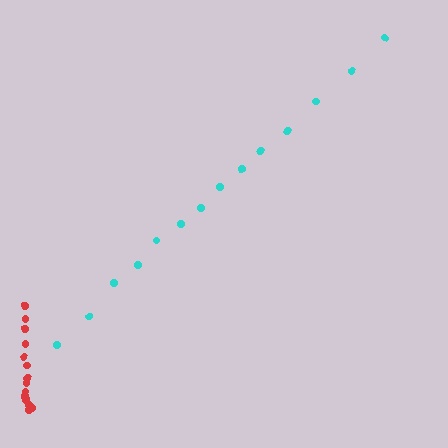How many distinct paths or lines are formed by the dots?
There are 2 distinct paths.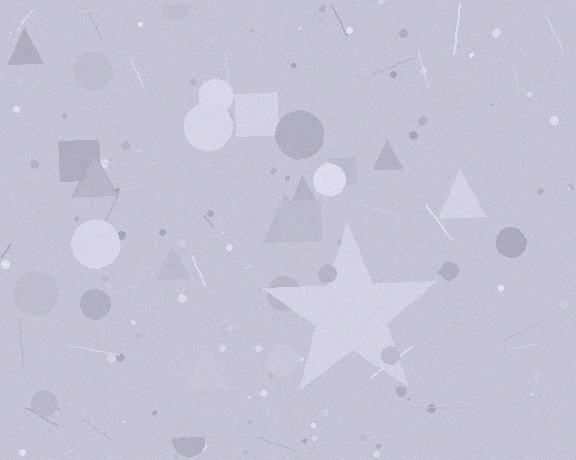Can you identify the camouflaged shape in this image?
The camouflaged shape is a star.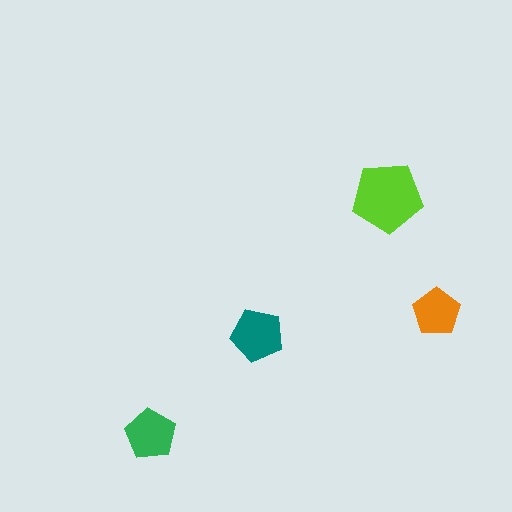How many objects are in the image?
There are 4 objects in the image.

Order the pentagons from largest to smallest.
the lime one, the teal one, the green one, the orange one.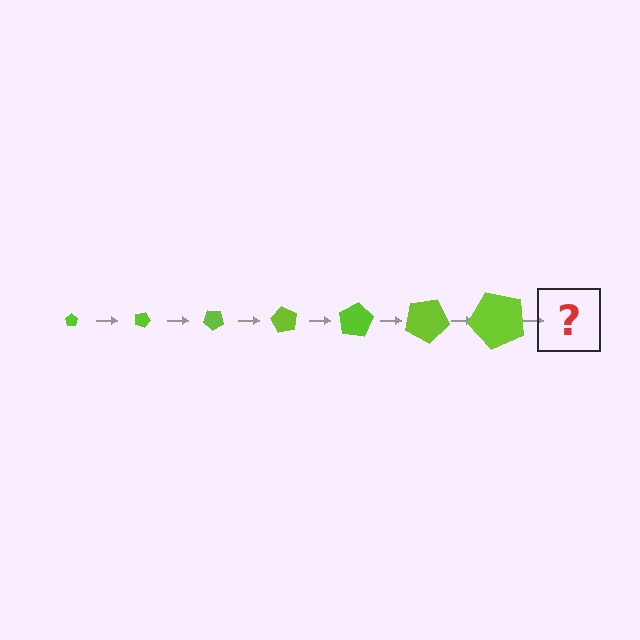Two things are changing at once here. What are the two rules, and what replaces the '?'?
The two rules are that the pentagon grows larger each step and it rotates 20 degrees each step. The '?' should be a pentagon, larger than the previous one and rotated 140 degrees from the start.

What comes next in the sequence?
The next element should be a pentagon, larger than the previous one and rotated 140 degrees from the start.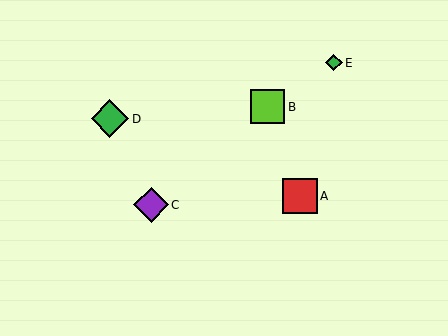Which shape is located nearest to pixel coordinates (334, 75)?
The green diamond (labeled E) at (334, 63) is nearest to that location.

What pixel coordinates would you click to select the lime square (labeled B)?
Click at (268, 107) to select the lime square B.